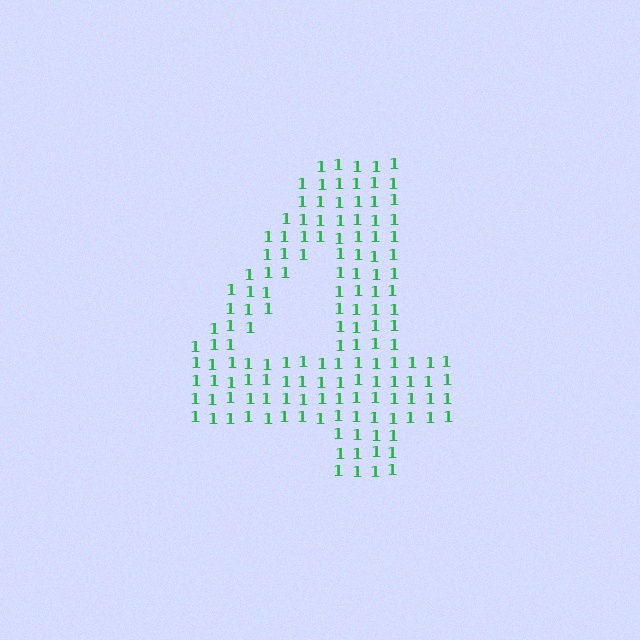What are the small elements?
The small elements are digit 1's.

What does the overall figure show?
The overall figure shows the digit 4.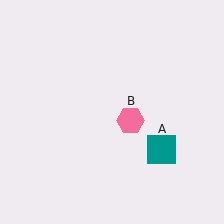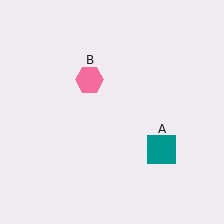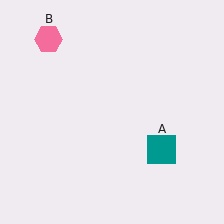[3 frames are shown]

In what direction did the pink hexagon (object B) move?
The pink hexagon (object B) moved up and to the left.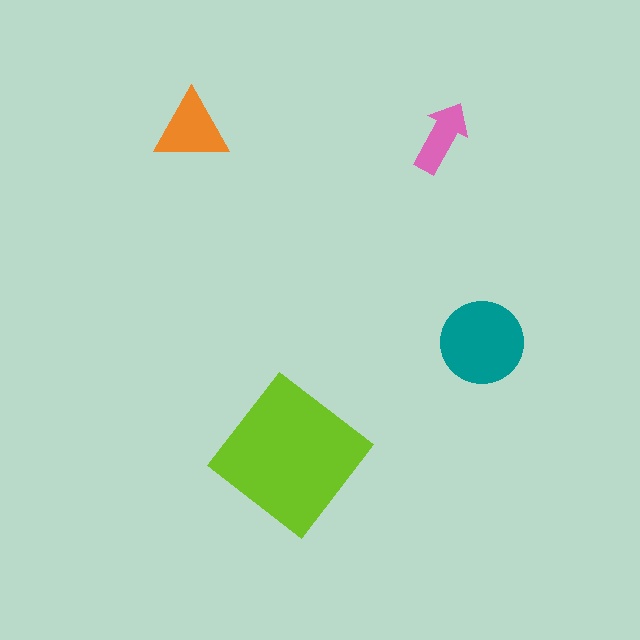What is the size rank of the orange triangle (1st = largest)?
3rd.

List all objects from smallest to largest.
The pink arrow, the orange triangle, the teal circle, the lime diamond.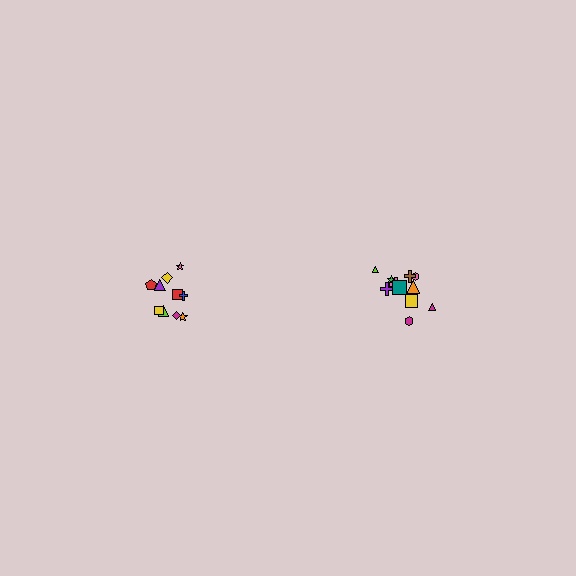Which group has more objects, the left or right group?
The right group.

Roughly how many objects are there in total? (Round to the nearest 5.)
Roughly 20 objects in total.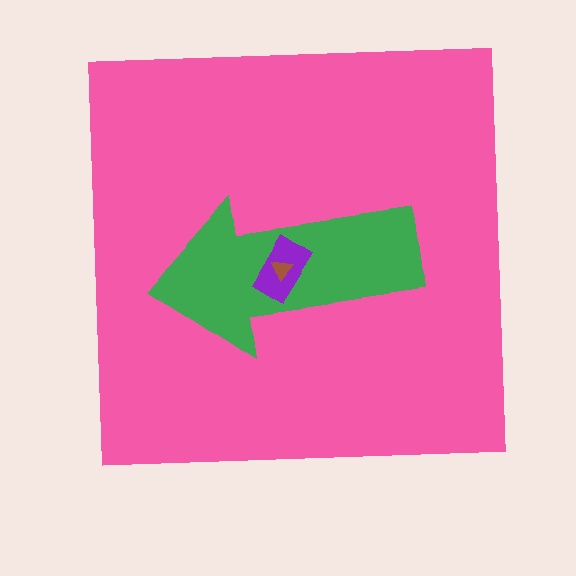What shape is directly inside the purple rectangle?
The brown triangle.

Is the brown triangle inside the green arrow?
Yes.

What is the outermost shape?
The pink square.